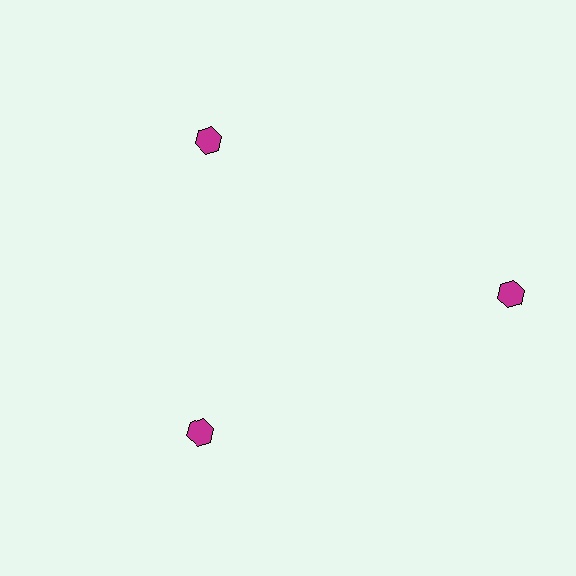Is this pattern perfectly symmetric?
No. The 3 magenta hexagons are arranged in a ring, but one element near the 3 o'clock position is pushed outward from the center, breaking the 3-fold rotational symmetry.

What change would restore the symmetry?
The symmetry would be restored by moving it inward, back onto the ring so that all 3 hexagons sit at equal angles and equal distance from the center.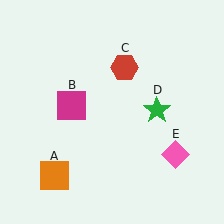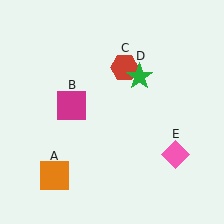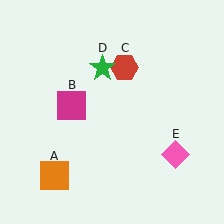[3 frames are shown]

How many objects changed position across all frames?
1 object changed position: green star (object D).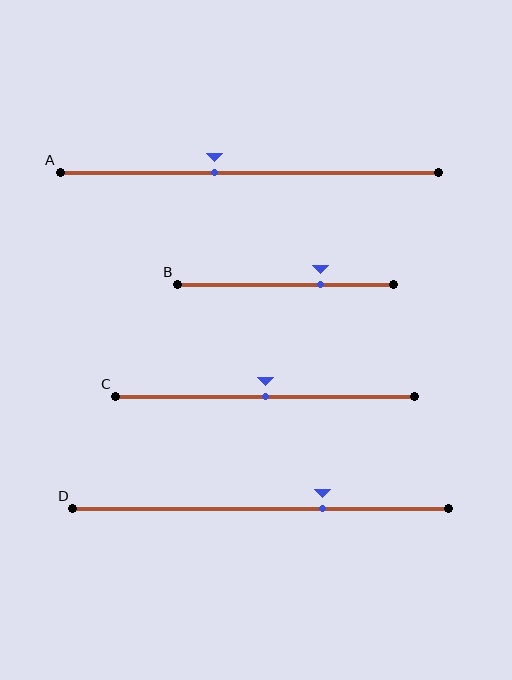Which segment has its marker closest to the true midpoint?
Segment C has its marker closest to the true midpoint.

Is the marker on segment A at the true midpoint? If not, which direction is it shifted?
No, the marker on segment A is shifted to the left by about 9% of the segment length.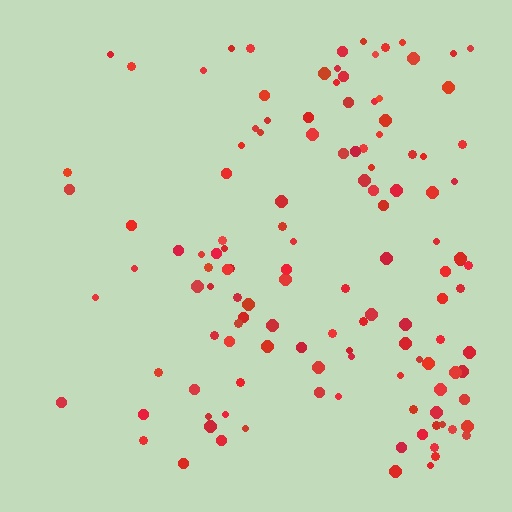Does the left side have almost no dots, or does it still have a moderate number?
Still a moderate number, just noticeably fewer than the right.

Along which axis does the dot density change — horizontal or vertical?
Horizontal.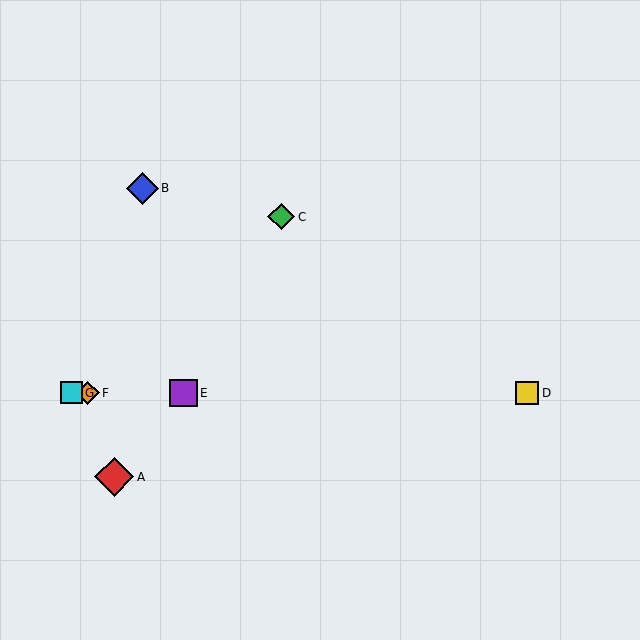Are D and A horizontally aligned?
No, D is at y≈393 and A is at y≈477.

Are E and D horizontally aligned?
Yes, both are at y≈393.